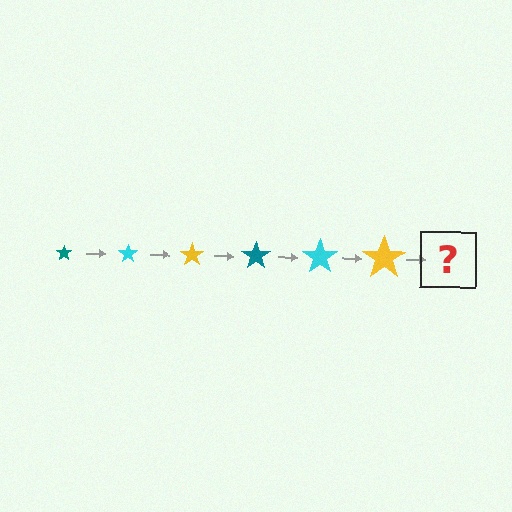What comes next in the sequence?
The next element should be a teal star, larger than the previous one.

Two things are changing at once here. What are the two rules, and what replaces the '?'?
The two rules are that the star grows larger each step and the color cycles through teal, cyan, and yellow. The '?' should be a teal star, larger than the previous one.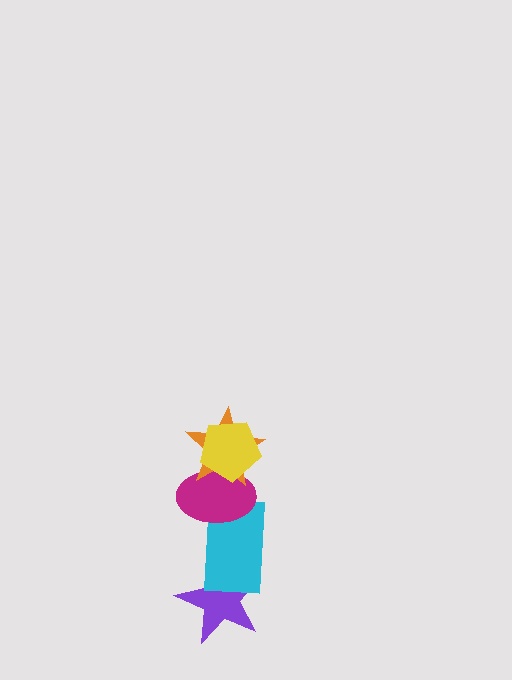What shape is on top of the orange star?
The yellow pentagon is on top of the orange star.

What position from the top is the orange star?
The orange star is 2nd from the top.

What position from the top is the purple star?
The purple star is 5th from the top.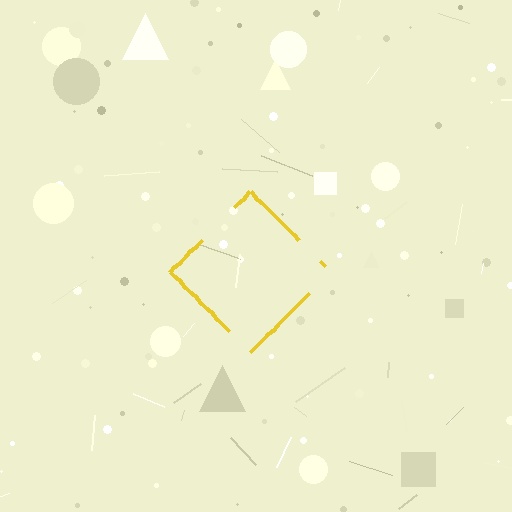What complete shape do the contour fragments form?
The contour fragments form a diamond.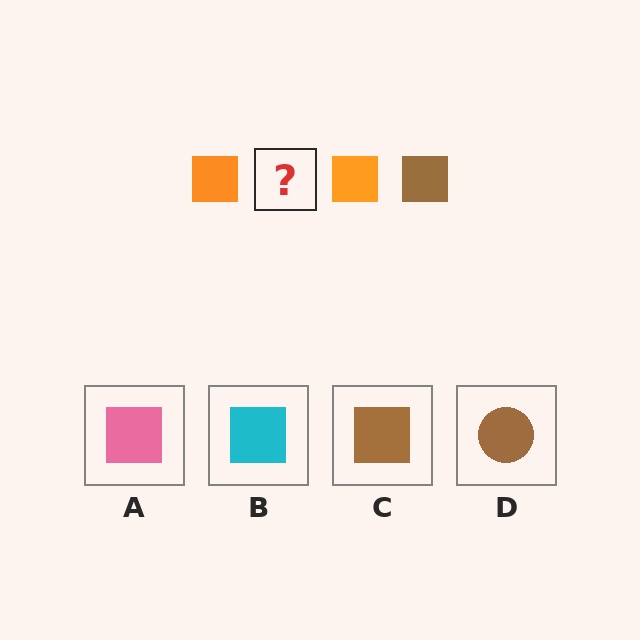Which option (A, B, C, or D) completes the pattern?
C.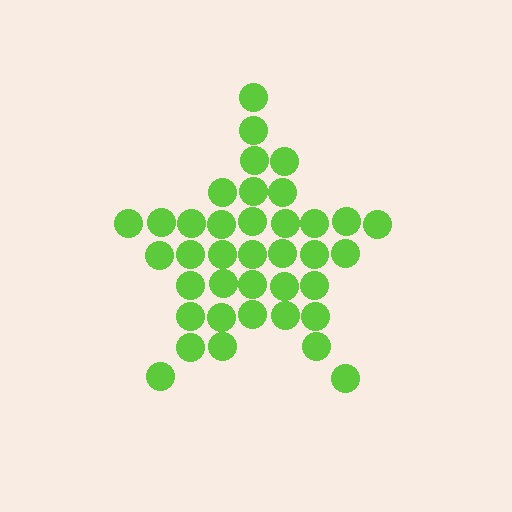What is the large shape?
The large shape is a star.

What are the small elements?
The small elements are circles.